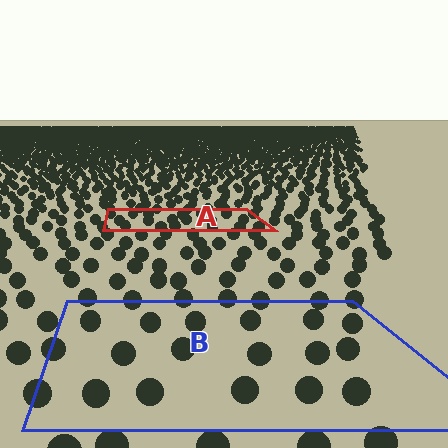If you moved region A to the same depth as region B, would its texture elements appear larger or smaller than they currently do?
They would appear larger. At a closer depth, the same texture elements are projected at a bigger on-screen size.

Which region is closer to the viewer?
Region B is closer. The texture elements there are larger and more spread out.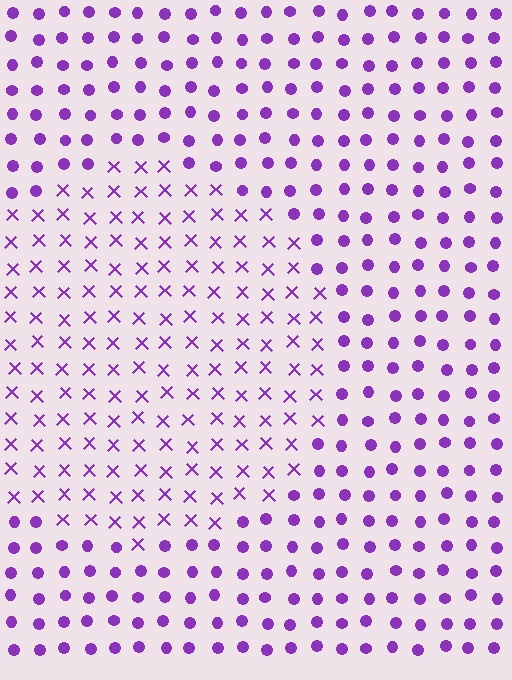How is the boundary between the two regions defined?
The boundary is defined by a change in element shape: X marks inside vs. circles outside. All elements share the same color and spacing.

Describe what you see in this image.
The image is filled with small purple elements arranged in a uniform grid. A circle-shaped region contains X marks, while the surrounding area contains circles. The boundary is defined purely by the change in element shape.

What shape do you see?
I see a circle.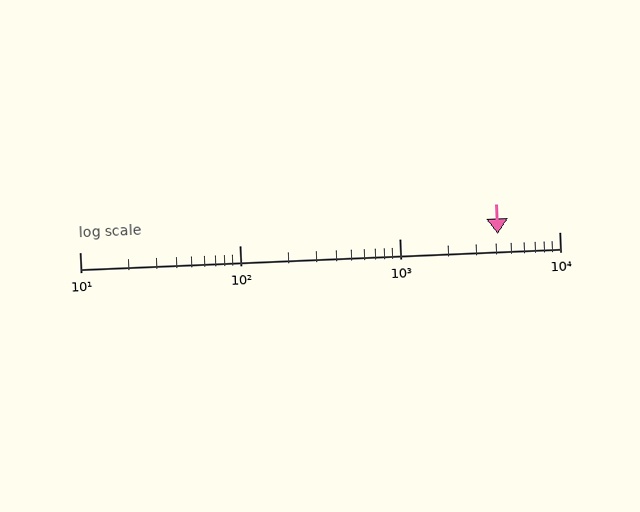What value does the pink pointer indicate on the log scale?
The pointer indicates approximately 4100.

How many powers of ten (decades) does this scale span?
The scale spans 3 decades, from 10 to 10000.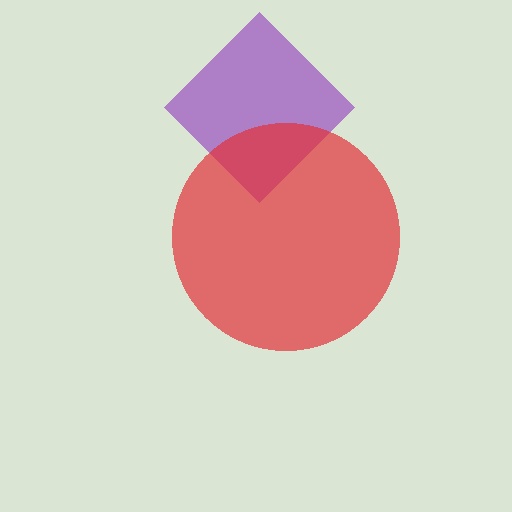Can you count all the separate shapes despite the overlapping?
Yes, there are 2 separate shapes.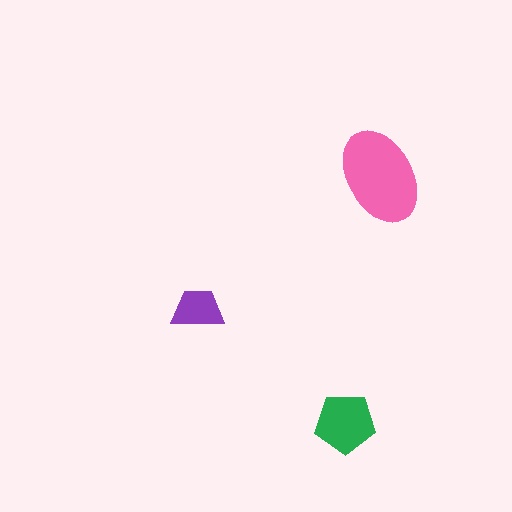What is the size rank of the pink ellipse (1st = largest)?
1st.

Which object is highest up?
The pink ellipse is topmost.